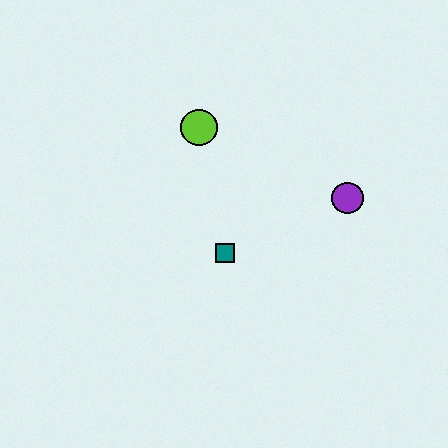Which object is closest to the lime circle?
The teal square is closest to the lime circle.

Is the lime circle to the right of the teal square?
No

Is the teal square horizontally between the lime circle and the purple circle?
Yes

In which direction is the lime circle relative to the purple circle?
The lime circle is to the left of the purple circle.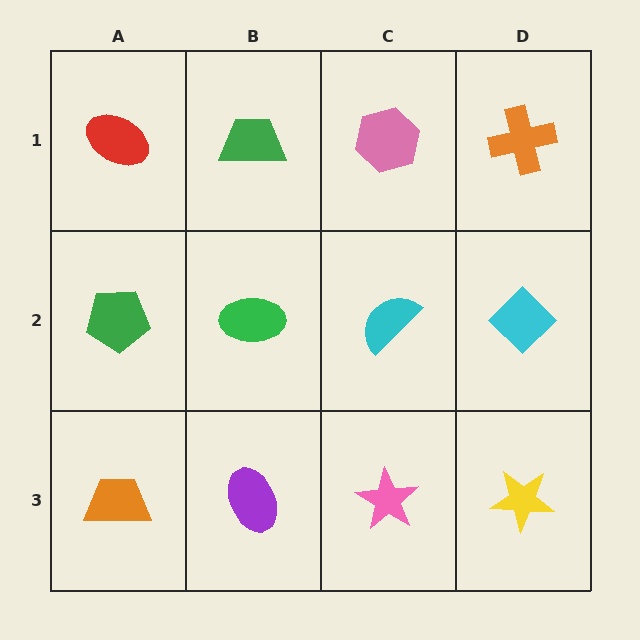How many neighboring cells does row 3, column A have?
2.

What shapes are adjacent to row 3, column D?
A cyan diamond (row 2, column D), a pink star (row 3, column C).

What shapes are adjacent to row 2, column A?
A red ellipse (row 1, column A), an orange trapezoid (row 3, column A), a green ellipse (row 2, column B).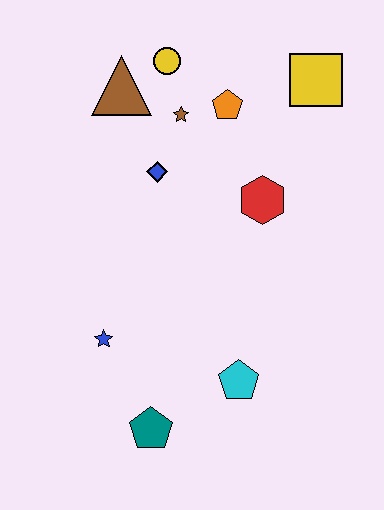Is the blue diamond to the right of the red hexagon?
No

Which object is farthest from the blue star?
The yellow square is farthest from the blue star.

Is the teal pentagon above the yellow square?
No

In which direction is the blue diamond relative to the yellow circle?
The blue diamond is below the yellow circle.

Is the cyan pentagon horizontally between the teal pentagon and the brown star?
No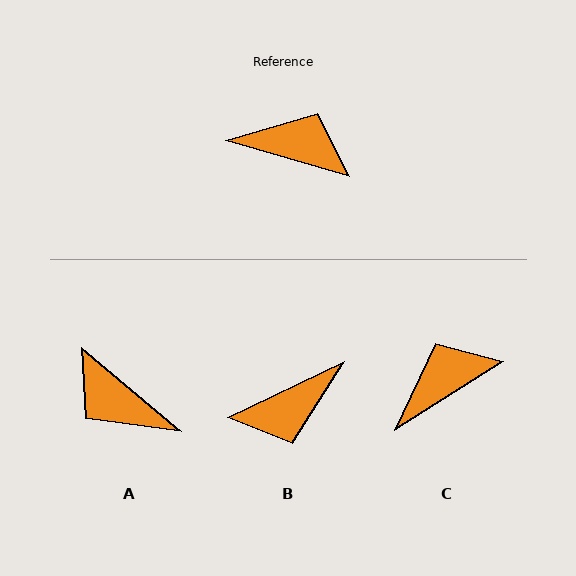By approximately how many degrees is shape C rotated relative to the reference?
Approximately 48 degrees counter-clockwise.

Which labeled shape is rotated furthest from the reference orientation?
A, about 156 degrees away.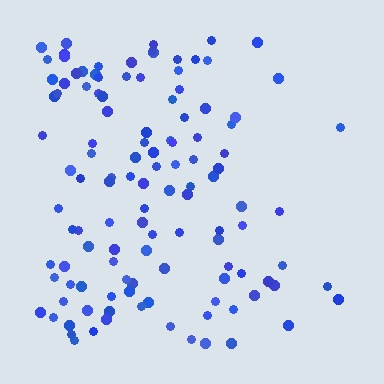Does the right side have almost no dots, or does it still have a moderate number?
Still a moderate number, just noticeably fewer than the left.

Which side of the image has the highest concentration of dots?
The left.